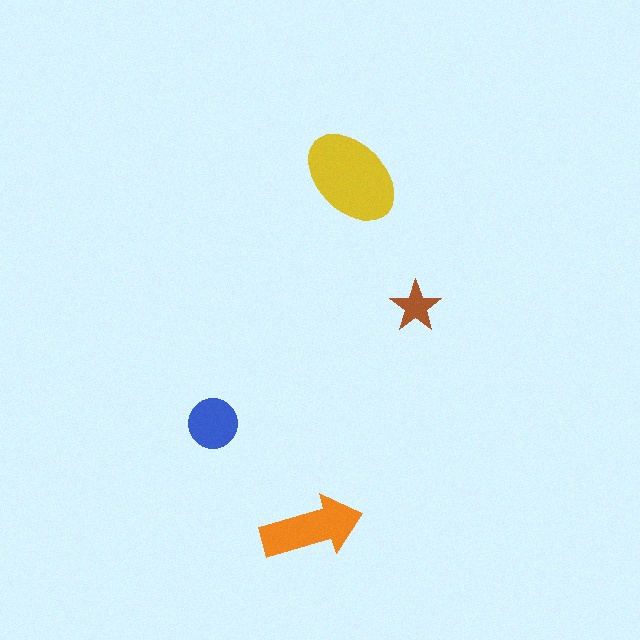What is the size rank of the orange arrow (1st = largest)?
2nd.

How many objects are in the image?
There are 4 objects in the image.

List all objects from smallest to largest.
The brown star, the blue circle, the orange arrow, the yellow ellipse.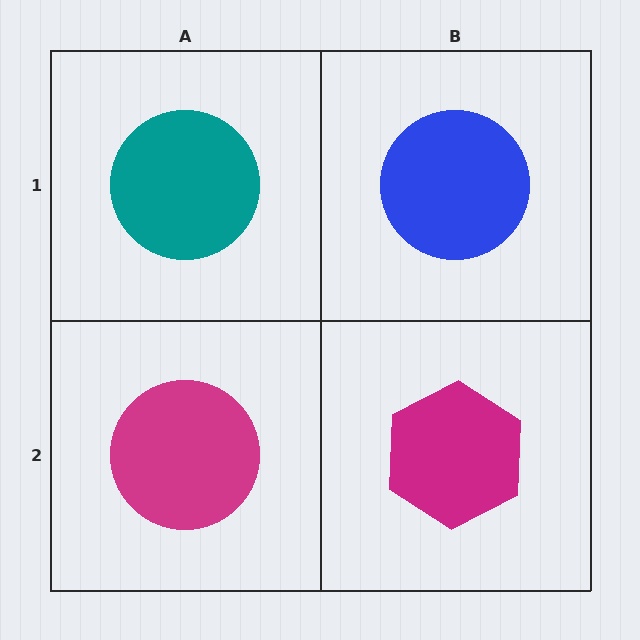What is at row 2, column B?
A magenta hexagon.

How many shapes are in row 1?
2 shapes.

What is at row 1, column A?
A teal circle.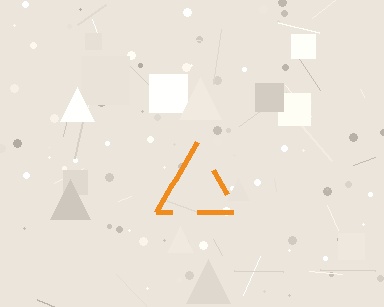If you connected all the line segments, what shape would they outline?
They would outline a triangle.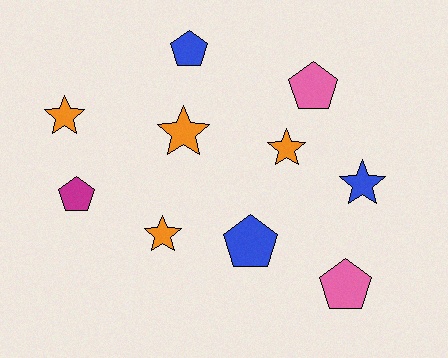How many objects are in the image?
There are 10 objects.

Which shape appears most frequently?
Star, with 5 objects.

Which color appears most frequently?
Orange, with 4 objects.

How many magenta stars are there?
There are no magenta stars.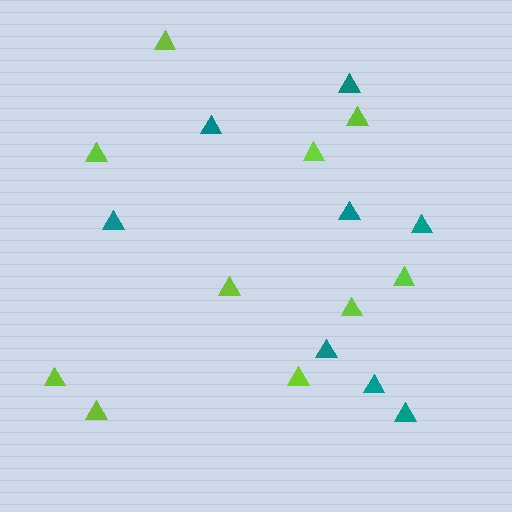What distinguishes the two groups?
There are 2 groups: one group of lime triangles (10) and one group of teal triangles (8).